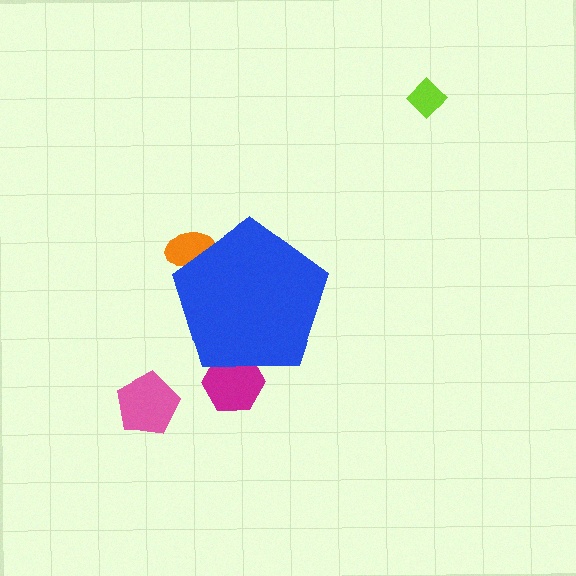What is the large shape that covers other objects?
A blue pentagon.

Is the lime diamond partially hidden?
No, the lime diamond is fully visible.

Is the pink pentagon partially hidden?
No, the pink pentagon is fully visible.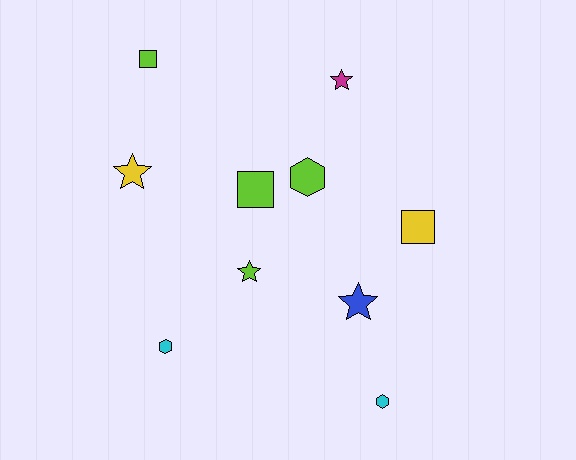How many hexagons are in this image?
There are 3 hexagons.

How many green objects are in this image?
There are no green objects.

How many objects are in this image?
There are 10 objects.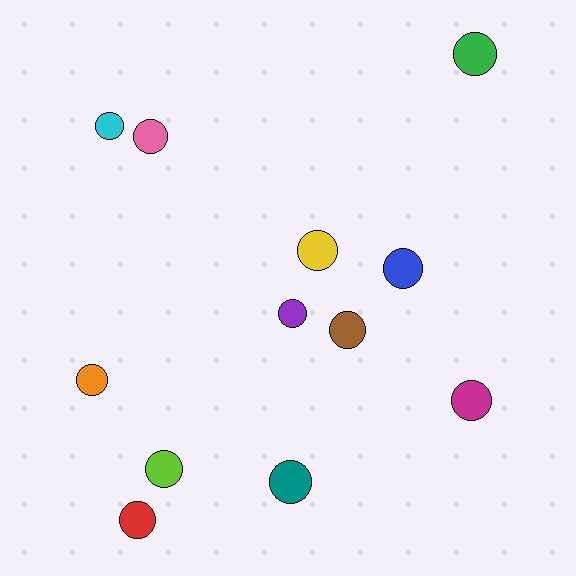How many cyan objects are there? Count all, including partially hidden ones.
There is 1 cyan object.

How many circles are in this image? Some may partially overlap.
There are 12 circles.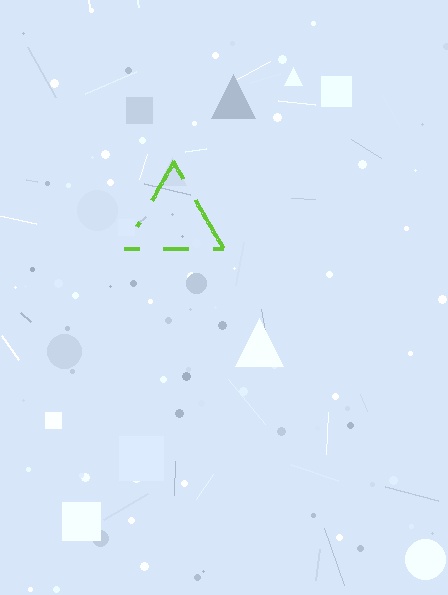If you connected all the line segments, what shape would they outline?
They would outline a triangle.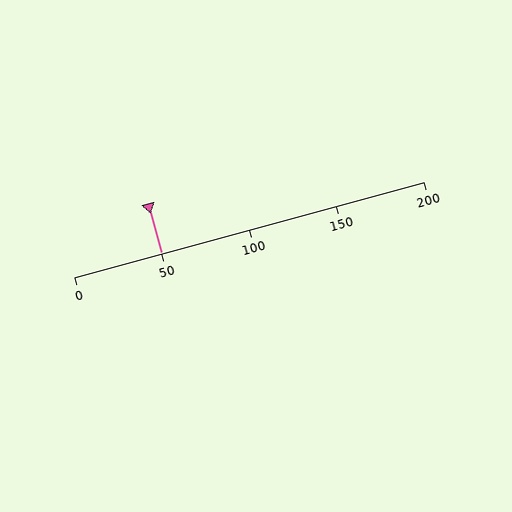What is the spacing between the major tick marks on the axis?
The major ticks are spaced 50 apart.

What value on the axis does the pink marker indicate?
The marker indicates approximately 50.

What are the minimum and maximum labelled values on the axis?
The axis runs from 0 to 200.